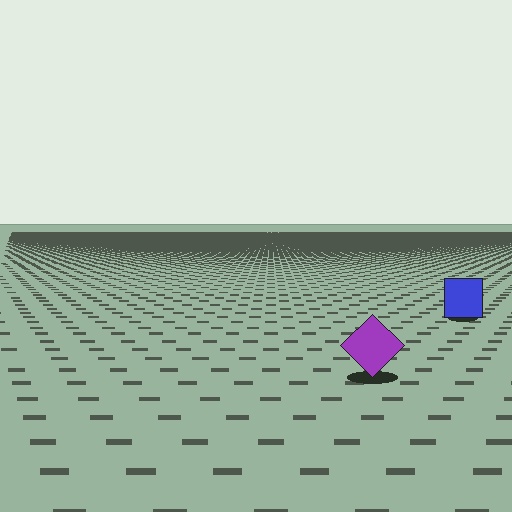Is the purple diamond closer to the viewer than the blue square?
Yes. The purple diamond is closer — you can tell from the texture gradient: the ground texture is coarser near it.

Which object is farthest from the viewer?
The blue square is farthest from the viewer. It appears smaller and the ground texture around it is denser.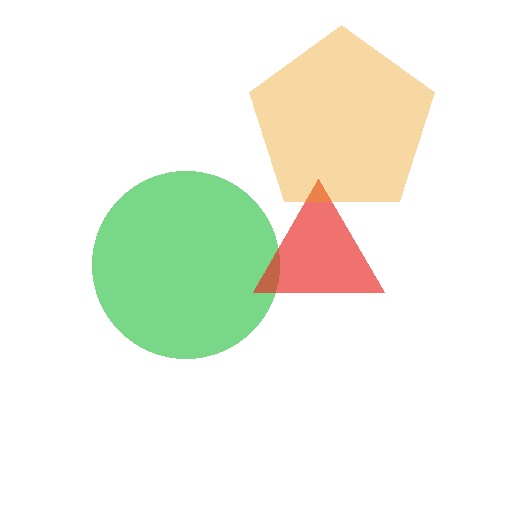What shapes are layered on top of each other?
The layered shapes are: a green circle, a red triangle, an orange pentagon.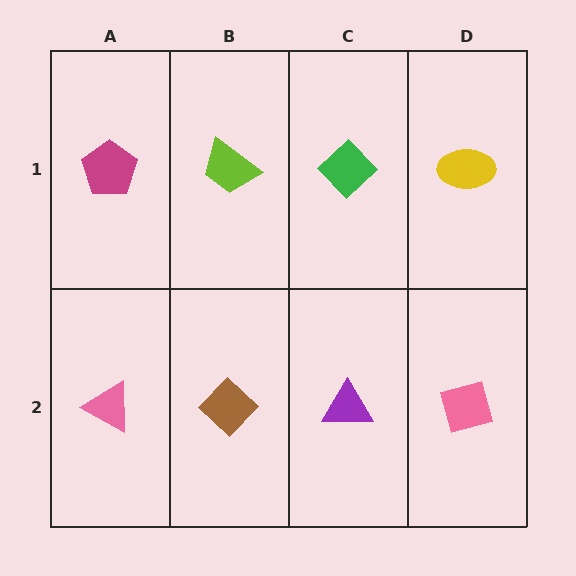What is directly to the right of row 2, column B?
A purple triangle.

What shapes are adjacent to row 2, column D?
A yellow ellipse (row 1, column D), a purple triangle (row 2, column C).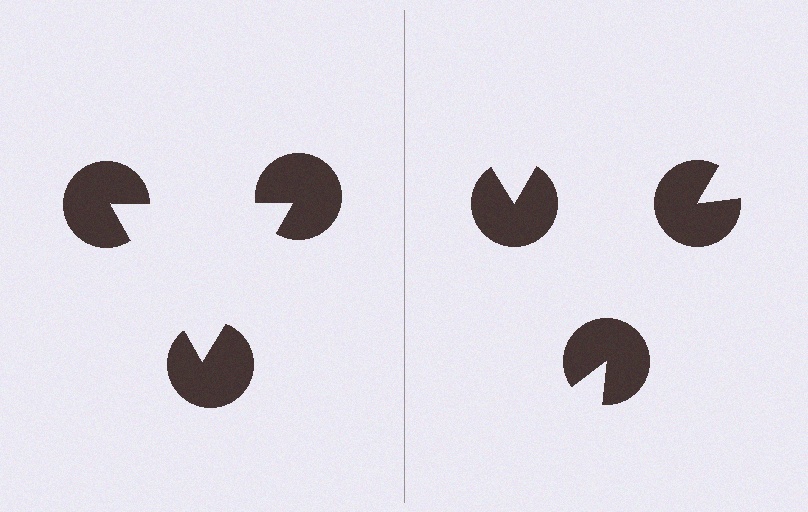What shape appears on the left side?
An illusory triangle.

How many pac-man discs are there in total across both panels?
6 — 3 on each side.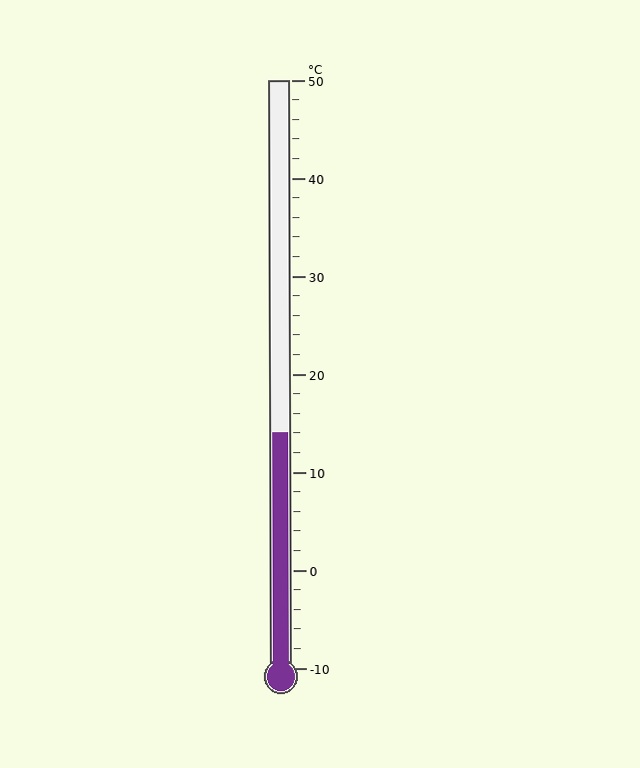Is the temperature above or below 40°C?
The temperature is below 40°C.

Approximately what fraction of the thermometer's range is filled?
The thermometer is filled to approximately 40% of its range.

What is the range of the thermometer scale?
The thermometer scale ranges from -10°C to 50°C.